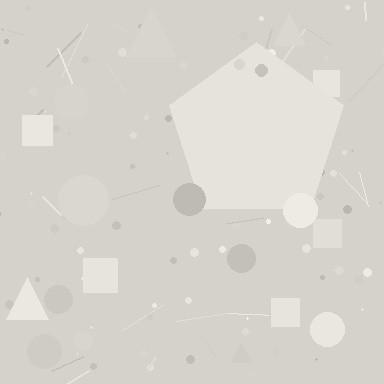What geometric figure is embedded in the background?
A pentagon is embedded in the background.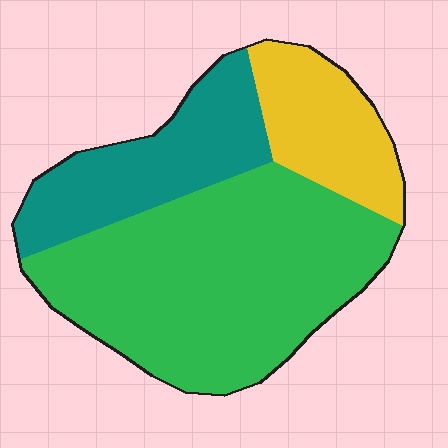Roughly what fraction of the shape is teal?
Teal covers around 25% of the shape.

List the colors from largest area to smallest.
From largest to smallest: green, teal, yellow.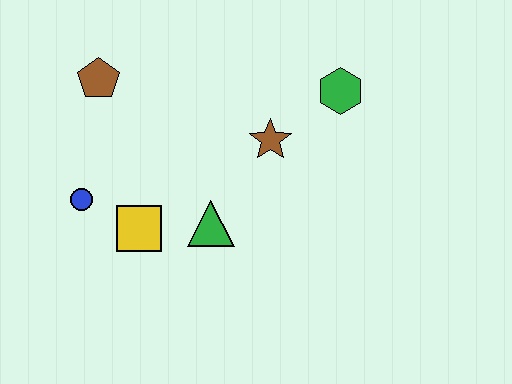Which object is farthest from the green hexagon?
The blue circle is farthest from the green hexagon.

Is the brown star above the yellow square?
Yes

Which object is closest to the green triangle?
The yellow square is closest to the green triangle.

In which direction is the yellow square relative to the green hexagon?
The yellow square is to the left of the green hexagon.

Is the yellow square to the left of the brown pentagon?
No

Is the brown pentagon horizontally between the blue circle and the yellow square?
Yes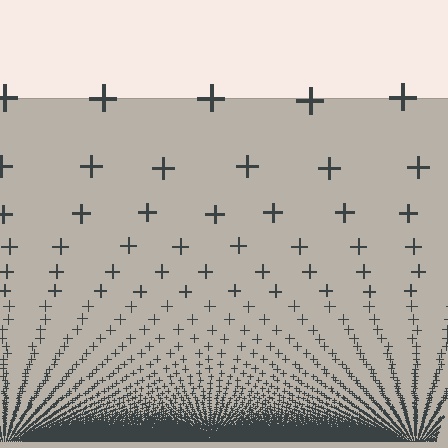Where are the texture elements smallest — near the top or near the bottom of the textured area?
Near the bottom.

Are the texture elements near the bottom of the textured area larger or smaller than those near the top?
Smaller. The gradient is inverted — elements near the bottom are smaller and denser.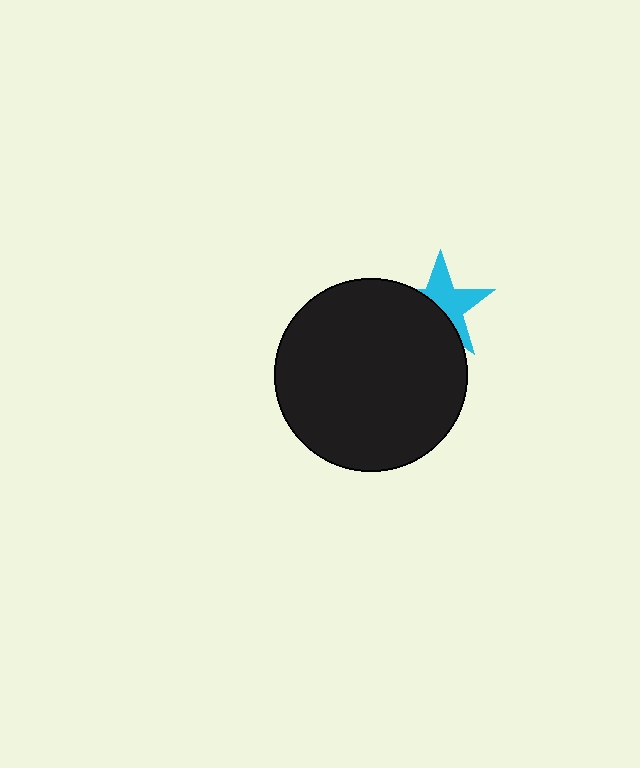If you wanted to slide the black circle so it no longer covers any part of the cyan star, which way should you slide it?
Slide it toward the lower-left — that is the most direct way to separate the two shapes.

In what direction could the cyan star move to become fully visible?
The cyan star could move toward the upper-right. That would shift it out from behind the black circle entirely.